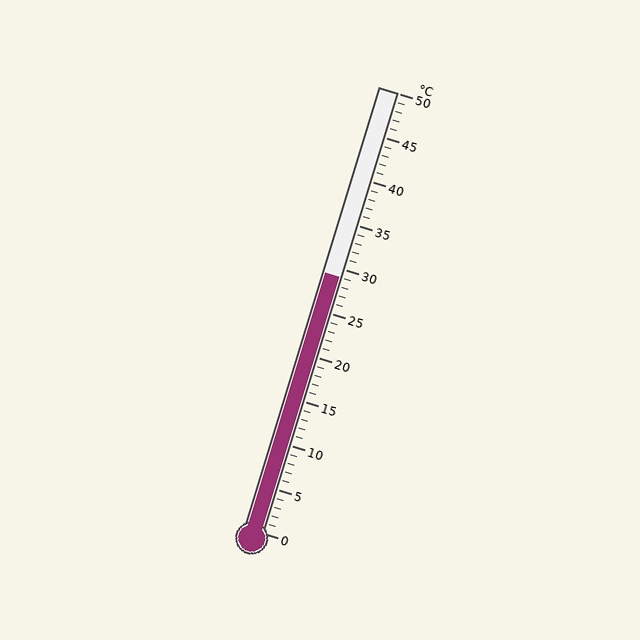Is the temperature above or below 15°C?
The temperature is above 15°C.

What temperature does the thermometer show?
The thermometer shows approximately 29°C.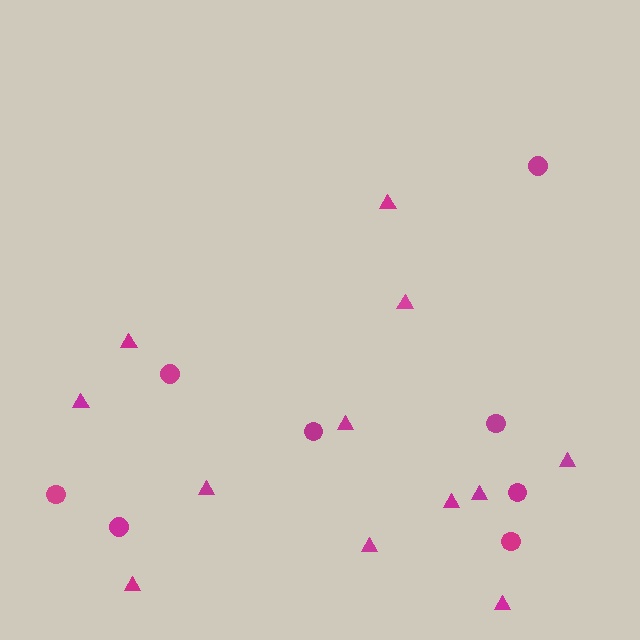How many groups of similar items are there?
There are 2 groups: one group of circles (8) and one group of triangles (12).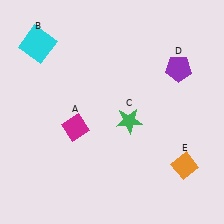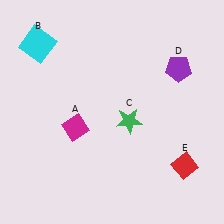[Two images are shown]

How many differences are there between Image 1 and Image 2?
There is 1 difference between the two images.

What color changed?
The diamond (E) changed from orange in Image 1 to red in Image 2.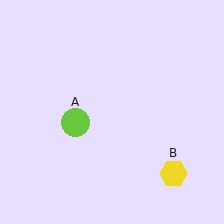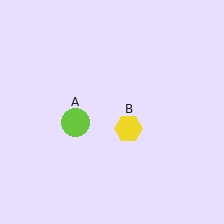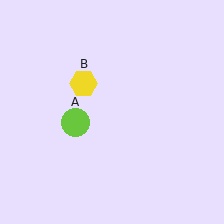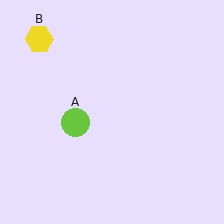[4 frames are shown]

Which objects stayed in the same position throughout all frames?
Lime circle (object A) remained stationary.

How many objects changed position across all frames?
1 object changed position: yellow hexagon (object B).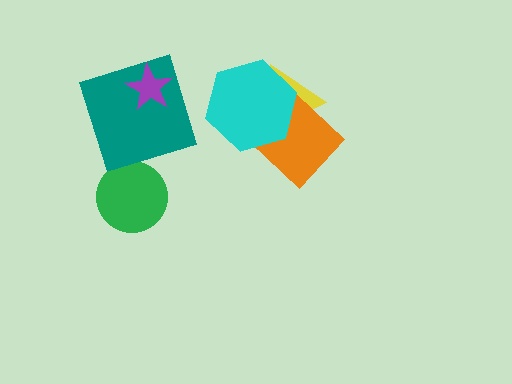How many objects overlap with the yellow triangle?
2 objects overlap with the yellow triangle.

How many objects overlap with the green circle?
0 objects overlap with the green circle.